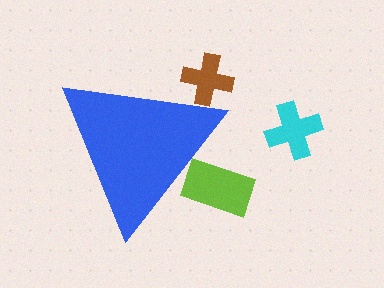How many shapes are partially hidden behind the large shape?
2 shapes are partially hidden.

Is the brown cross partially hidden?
Yes, the brown cross is partially hidden behind the blue triangle.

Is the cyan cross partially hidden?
No, the cyan cross is fully visible.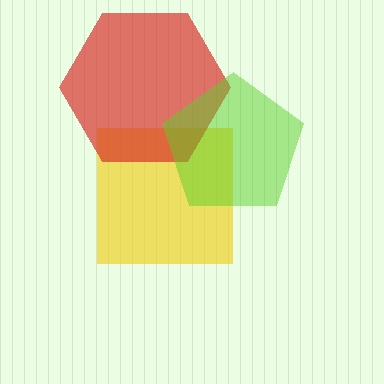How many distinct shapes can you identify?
There are 3 distinct shapes: a yellow square, a red hexagon, a lime pentagon.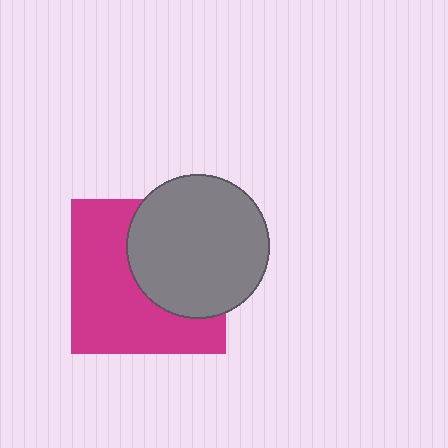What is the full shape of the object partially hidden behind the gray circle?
The partially hidden object is a magenta square.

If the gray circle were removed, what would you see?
You would see the complete magenta square.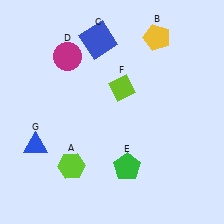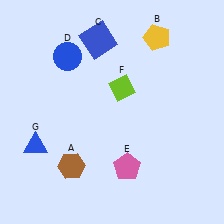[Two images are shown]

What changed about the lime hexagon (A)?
In Image 1, A is lime. In Image 2, it changed to brown.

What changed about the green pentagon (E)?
In Image 1, E is green. In Image 2, it changed to pink.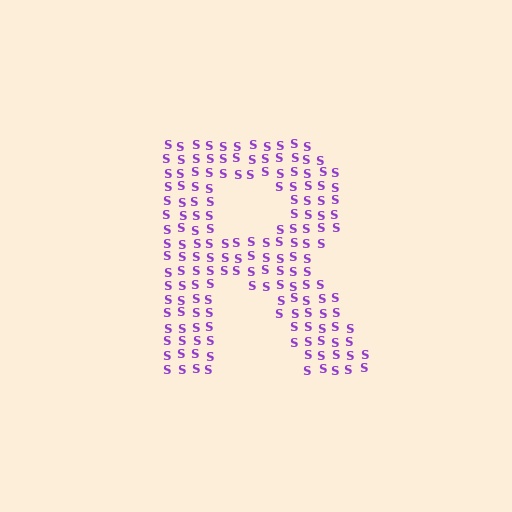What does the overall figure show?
The overall figure shows the letter R.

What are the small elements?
The small elements are letter S's.